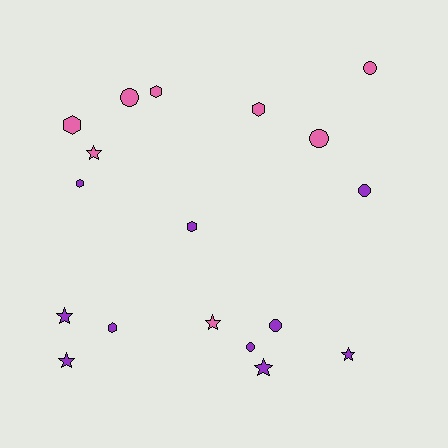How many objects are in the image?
There are 18 objects.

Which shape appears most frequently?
Hexagon, with 6 objects.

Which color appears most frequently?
Purple, with 10 objects.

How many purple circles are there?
There are 3 purple circles.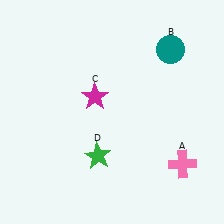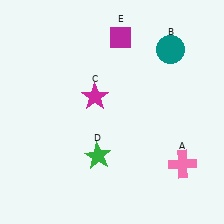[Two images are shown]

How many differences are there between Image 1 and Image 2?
There is 1 difference between the two images.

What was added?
A magenta diamond (E) was added in Image 2.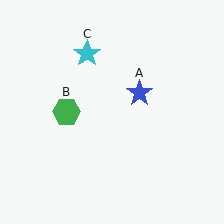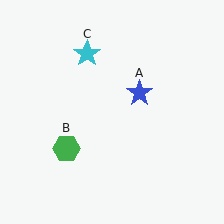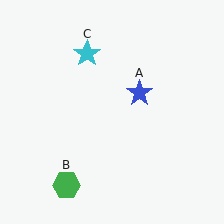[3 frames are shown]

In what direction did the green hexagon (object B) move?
The green hexagon (object B) moved down.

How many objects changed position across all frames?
1 object changed position: green hexagon (object B).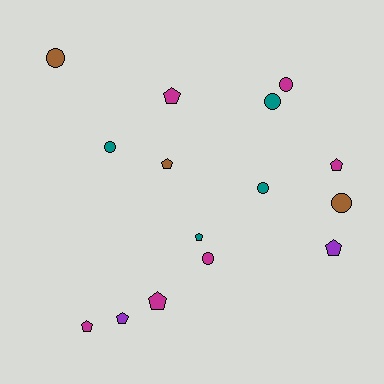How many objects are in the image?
There are 15 objects.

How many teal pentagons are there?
There is 1 teal pentagon.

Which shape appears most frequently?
Pentagon, with 8 objects.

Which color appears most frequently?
Magenta, with 6 objects.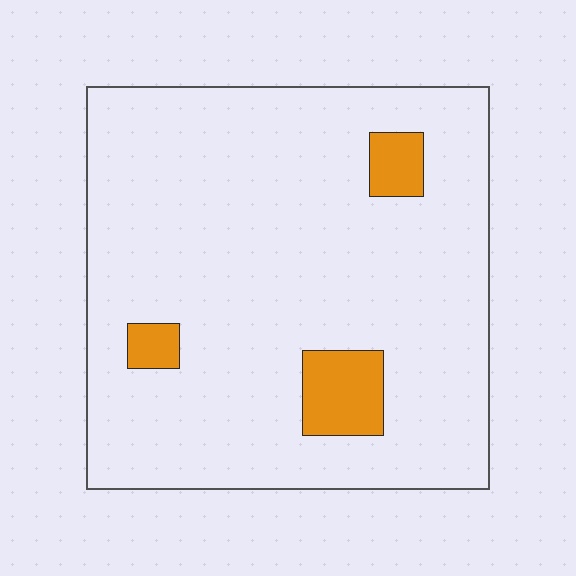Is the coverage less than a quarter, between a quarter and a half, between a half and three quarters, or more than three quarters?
Less than a quarter.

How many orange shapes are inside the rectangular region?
3.